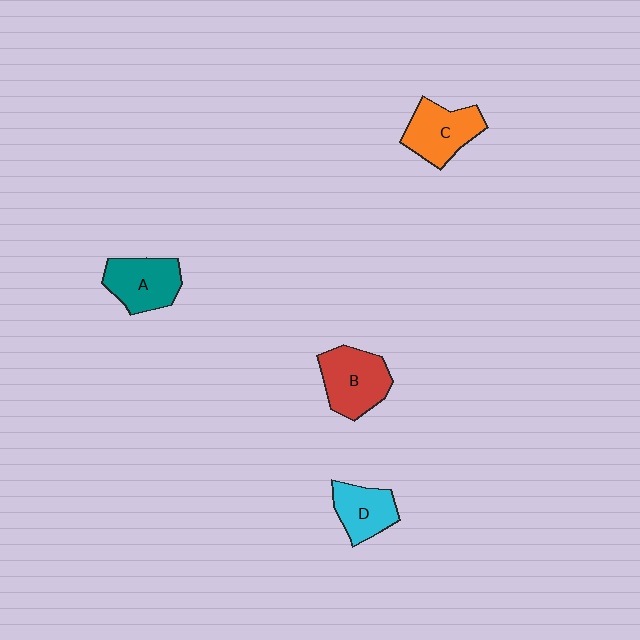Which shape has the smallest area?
Shape D (cyan).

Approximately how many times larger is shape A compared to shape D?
Approximately 1.2 times.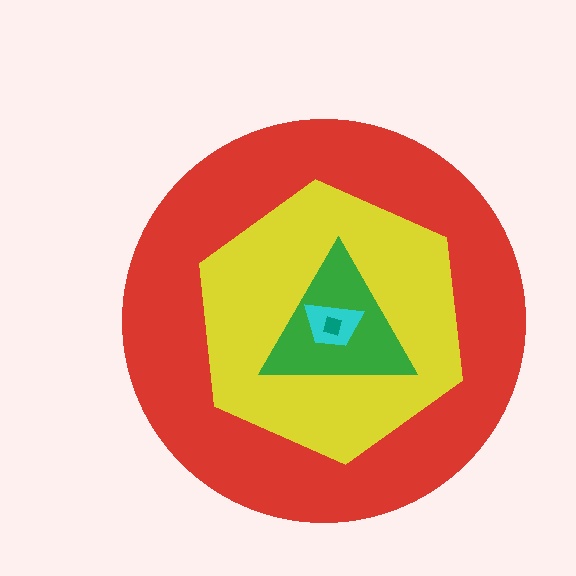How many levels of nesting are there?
5.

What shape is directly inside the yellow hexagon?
The green triangle.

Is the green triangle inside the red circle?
Yes.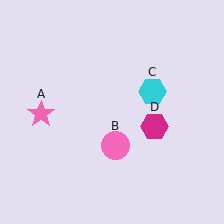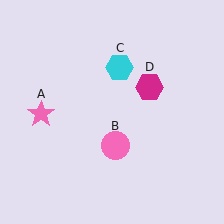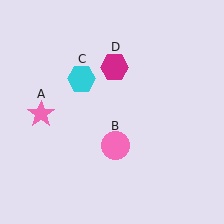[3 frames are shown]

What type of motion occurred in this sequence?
The cyan hexagon (object C), magenta hexagon (object D) rotated counterclockwise around the center of the scene.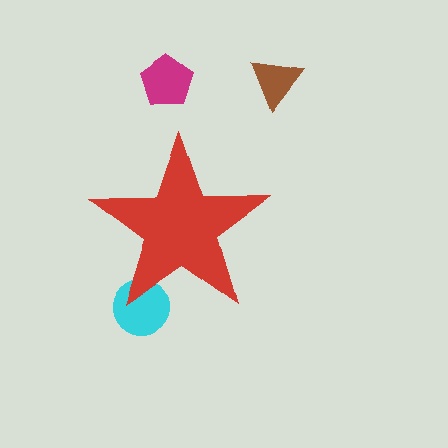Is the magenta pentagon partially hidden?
No, the magenta pentagon is fully visible.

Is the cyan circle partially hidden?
Yes, the cyan circle is partially hidden behind the red star.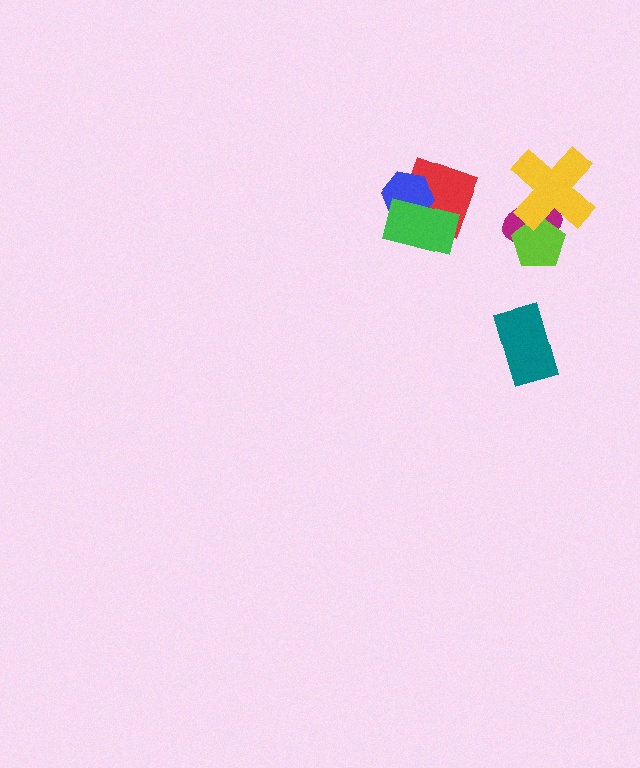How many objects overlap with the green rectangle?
2 objects overlap with the green rectangle.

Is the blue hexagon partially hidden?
Yes, it is partially covered by another shape.